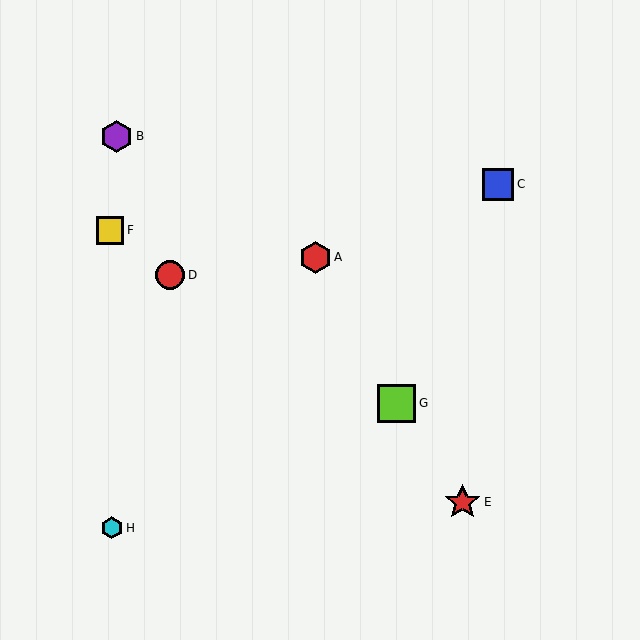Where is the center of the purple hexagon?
The center of the purple hexagon is at (117, 136).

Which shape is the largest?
The lime square (labeled G) is the largest.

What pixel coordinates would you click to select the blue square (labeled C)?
Click at (498, 184) to select the blue square C.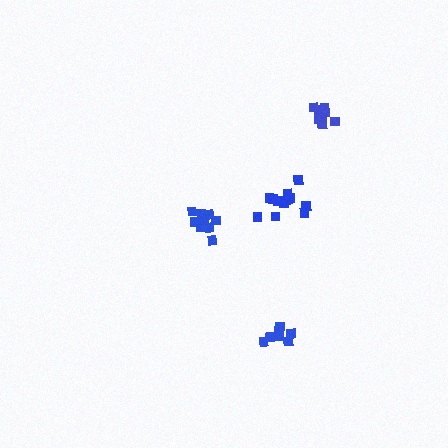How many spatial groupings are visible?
There are 4 spatial groupings.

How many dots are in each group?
Group 1: 9 dots, Group 2: 8 dots, Group 3: 9 dots, Group 4: 12 dots (38 total).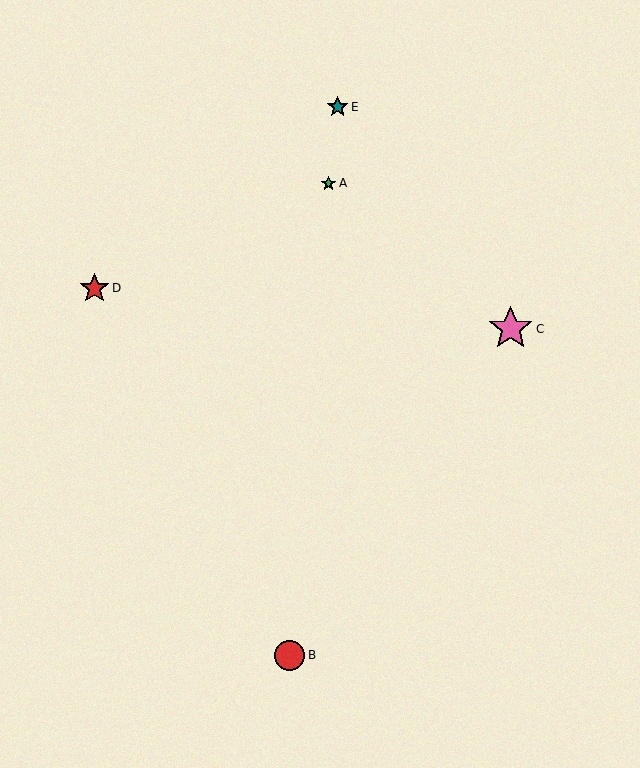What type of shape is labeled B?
Shape B is a red circle.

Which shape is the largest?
The pink star (labeled C) is the largest.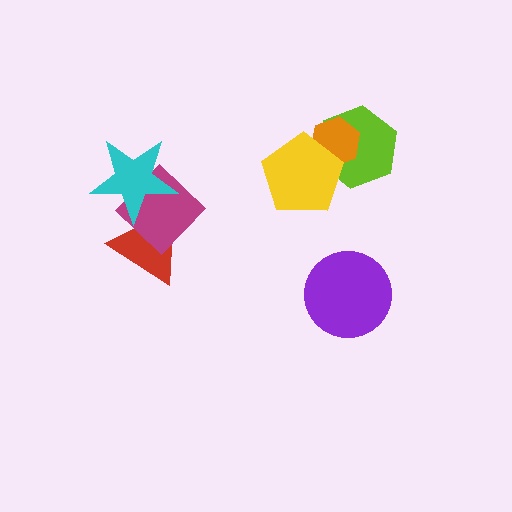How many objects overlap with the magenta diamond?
2 objects overlap with the magenta diamond.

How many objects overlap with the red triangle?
2 objects overlap with the red triangle.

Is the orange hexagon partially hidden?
Yes, it is partially covered by another shape.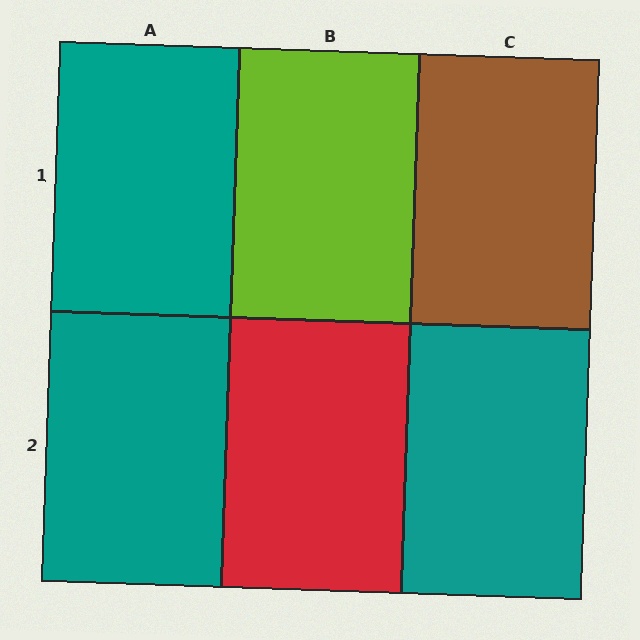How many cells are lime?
1 cell is lime.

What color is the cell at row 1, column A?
Teal.